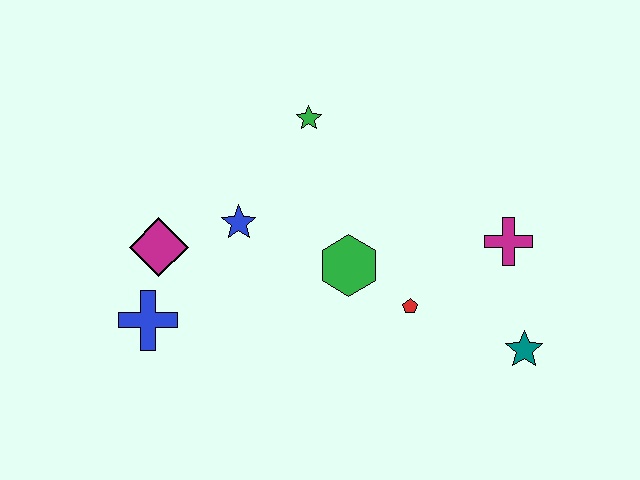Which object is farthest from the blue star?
The teal star is farthest from the blue star.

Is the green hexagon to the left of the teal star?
Yes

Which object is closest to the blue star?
The magenta diamond is closest to the blue star.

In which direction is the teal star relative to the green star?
The teal star is below the green star.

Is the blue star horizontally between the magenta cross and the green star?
No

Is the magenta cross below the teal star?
No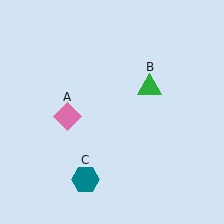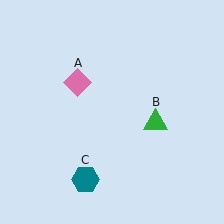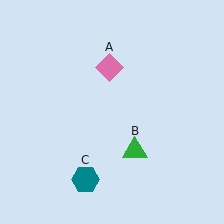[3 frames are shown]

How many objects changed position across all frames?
2 objects changed position: pink diamond (object A), green triangle (object B).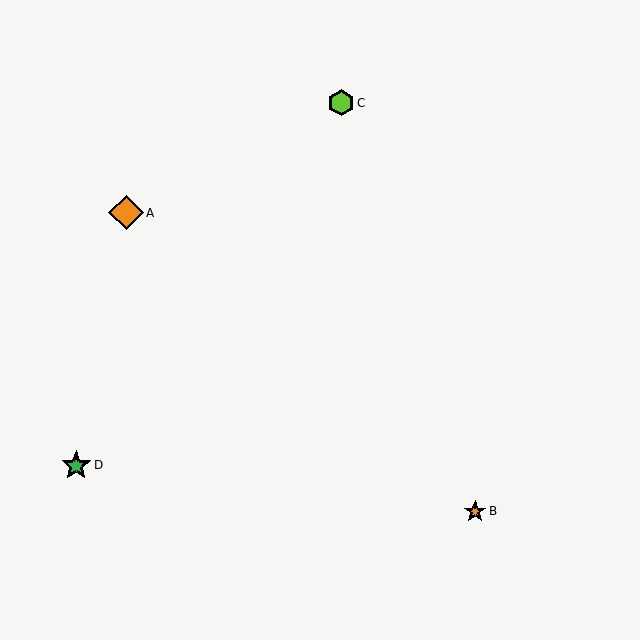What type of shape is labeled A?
Shape A is an orange diamond.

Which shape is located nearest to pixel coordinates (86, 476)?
The green star (labeled D) at (76, 465) is nearest to that location.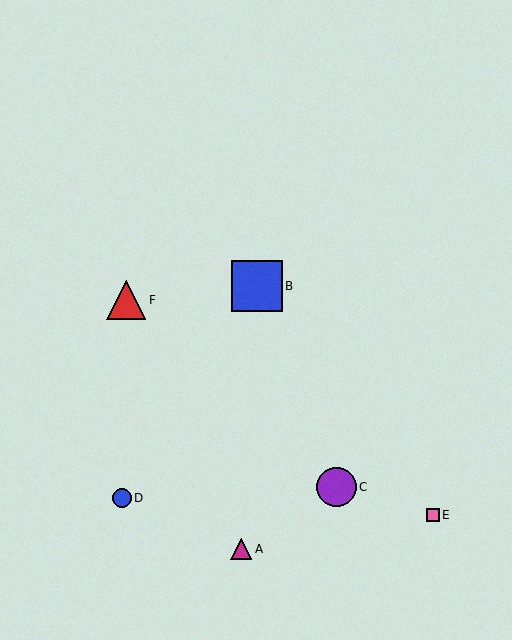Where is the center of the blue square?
The center of the blue square is at (257, 286).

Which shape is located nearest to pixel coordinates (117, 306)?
The red triangle (labeled F) at (126, 300) is nearest to that location.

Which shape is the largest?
The blue square (labeled B) is the largest.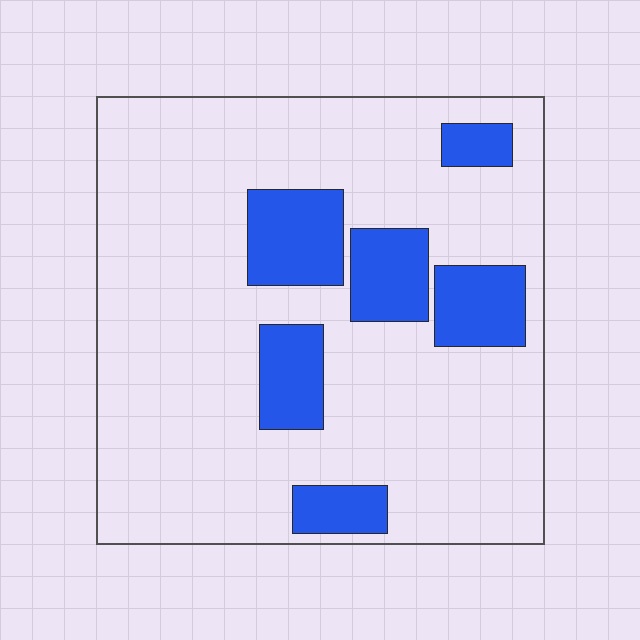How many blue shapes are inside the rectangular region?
6.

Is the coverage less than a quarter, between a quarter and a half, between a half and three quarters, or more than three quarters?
Less than a quarter.